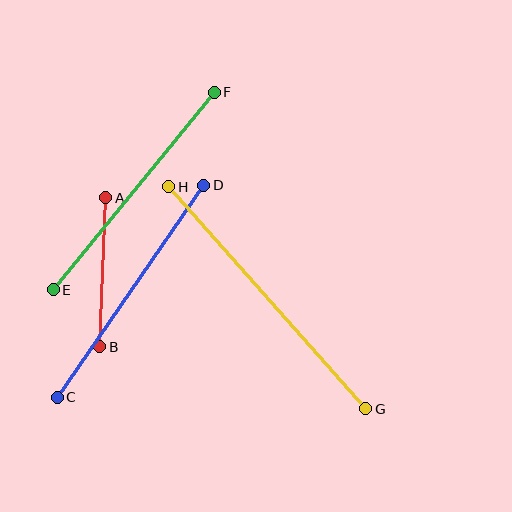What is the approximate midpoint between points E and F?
The midpoint is at approximately (134, 191) pixels.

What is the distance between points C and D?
The distance is approximately 258 pixels.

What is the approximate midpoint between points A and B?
The midpoint is at approximately (103, 272) pixels.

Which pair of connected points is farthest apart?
Points G and H are farthest apart.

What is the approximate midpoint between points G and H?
The midpoint is at approximately (267, 298) pixels.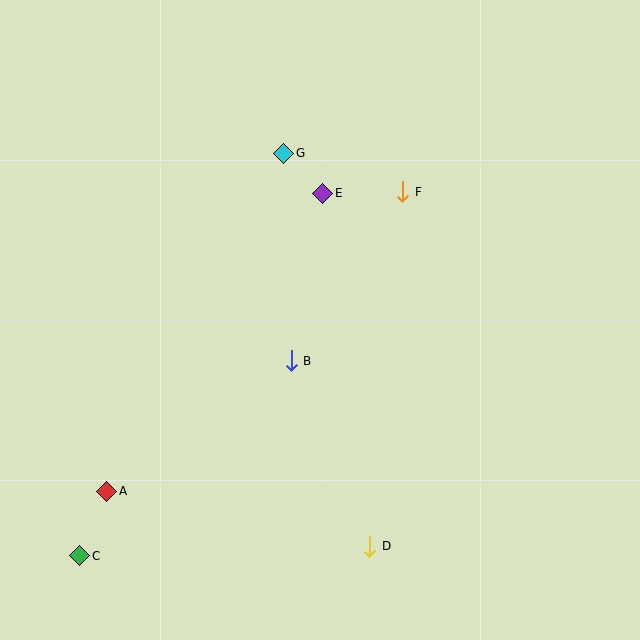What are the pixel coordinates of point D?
Point D is at (370, 546).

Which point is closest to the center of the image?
Point B at (291, 361) is closest to the center.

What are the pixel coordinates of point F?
Point F is at (403, 192).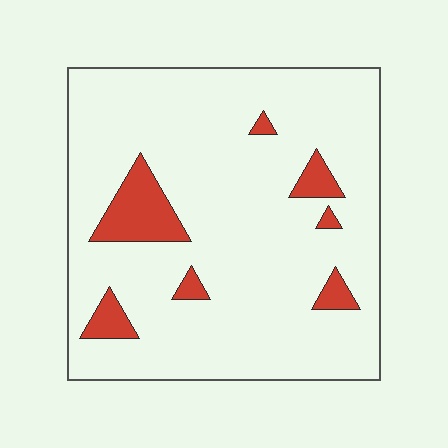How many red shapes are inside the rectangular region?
7.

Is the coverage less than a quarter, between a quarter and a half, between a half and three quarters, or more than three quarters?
Less than a quarter.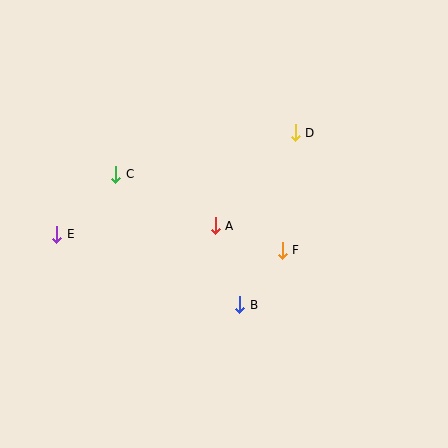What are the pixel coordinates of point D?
Point D is at (295, 133).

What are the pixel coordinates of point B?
Point B is at (240, 305).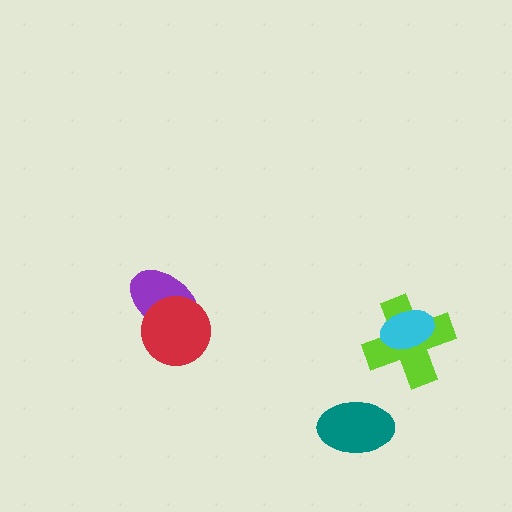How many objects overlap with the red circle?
1 object overlaps with the red circle.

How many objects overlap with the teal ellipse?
0 objects overlap with the teal ellipse.